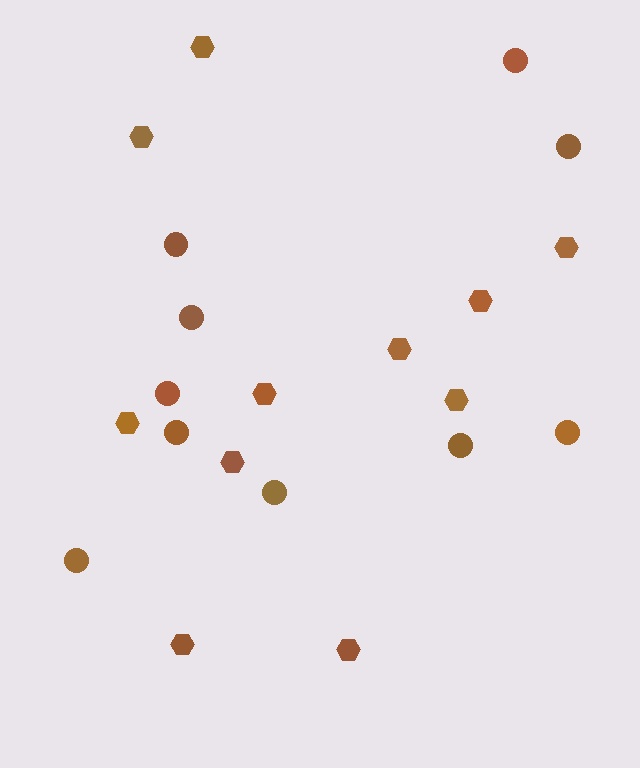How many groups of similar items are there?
There are 2 groups: one group of hexagons (11) and one group of circles (10).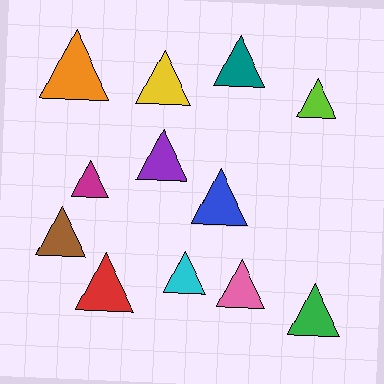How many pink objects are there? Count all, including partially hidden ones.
There is 1 pink object.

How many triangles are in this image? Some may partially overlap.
There are 12 triangles.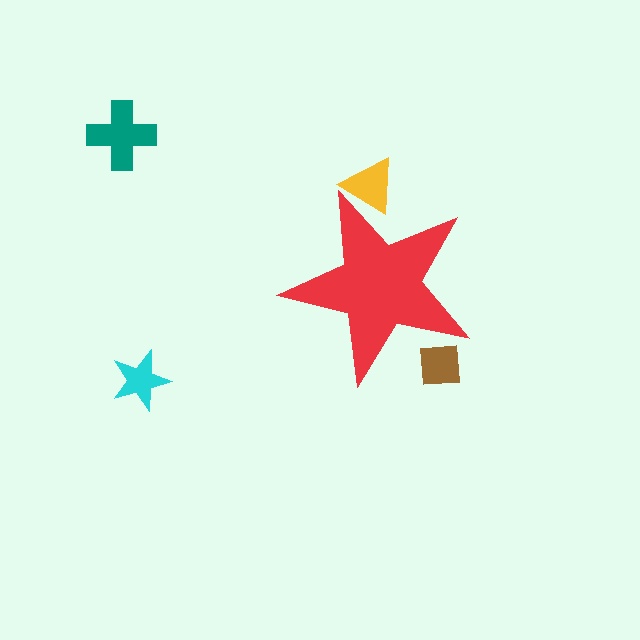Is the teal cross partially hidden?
No, the teal cross is fully visible.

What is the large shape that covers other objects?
A red star.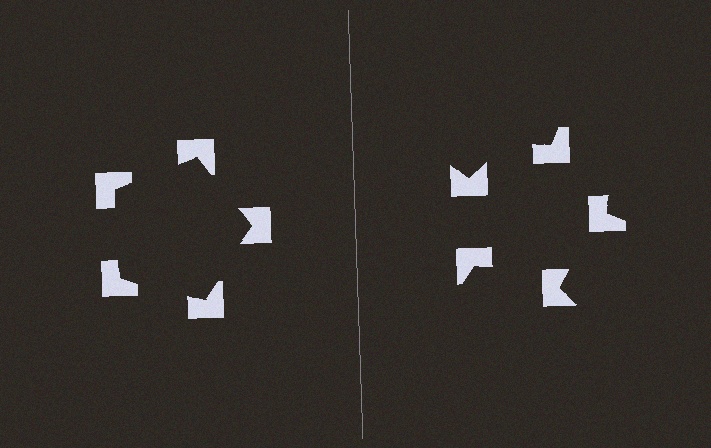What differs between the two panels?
The notched squares are positioned identically on both sides; only the wedge orientations differ. On the left they align to a pentagon; on the right they are misaligned.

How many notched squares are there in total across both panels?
10 — 5 on each side.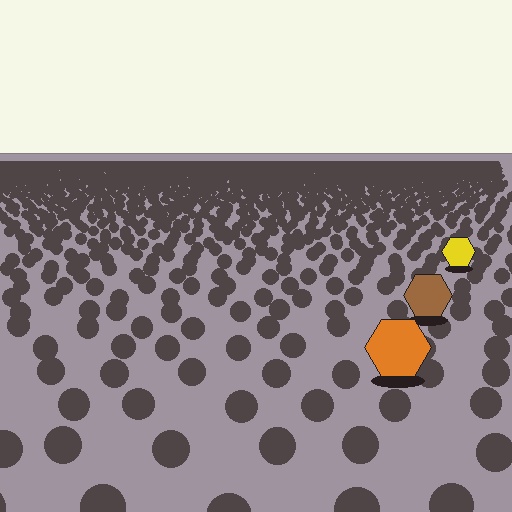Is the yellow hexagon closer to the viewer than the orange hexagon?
No. The orange hexagon is closer — you can tell from the texture gradient: the ground texture is coarser near it.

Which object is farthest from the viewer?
The yellow hexagon is farthest from the viewer. It appears smaller and the ground texture around it is denser.